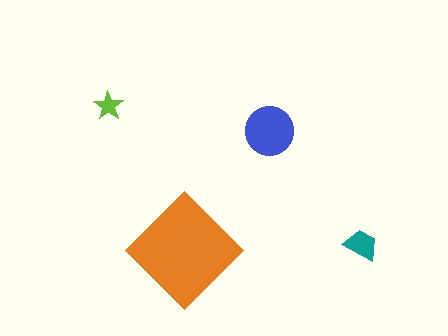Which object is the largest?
The orange diamond.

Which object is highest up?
The lime star is topmost.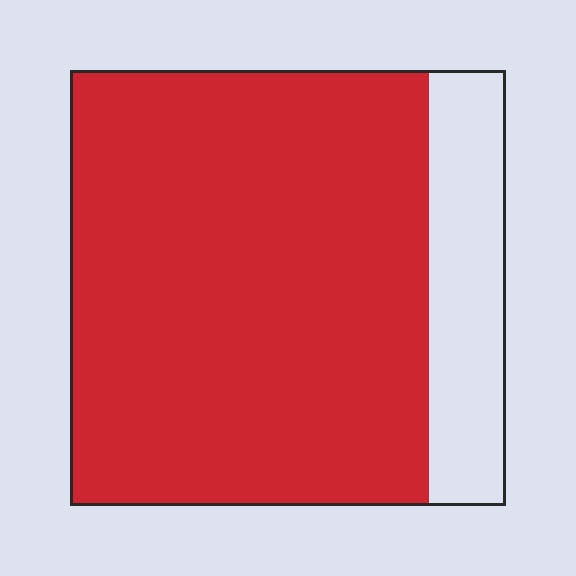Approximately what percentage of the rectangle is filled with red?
Approximately 80%.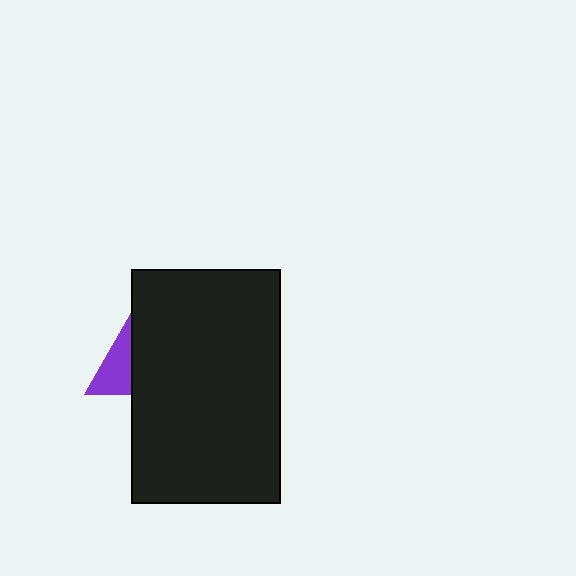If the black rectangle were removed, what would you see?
You would see the complete purple triangle.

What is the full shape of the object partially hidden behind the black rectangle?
The partially hidden object is a purple triangle.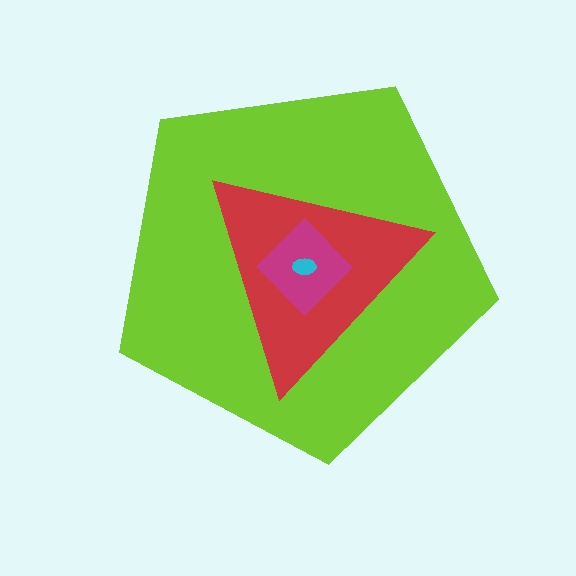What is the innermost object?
The cyan ellipse.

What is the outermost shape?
The lime pentagon.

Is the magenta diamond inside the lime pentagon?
Yes.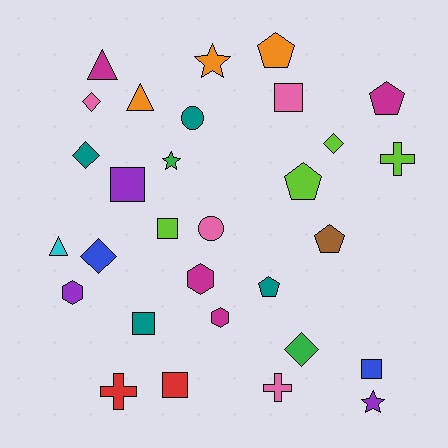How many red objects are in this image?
There are 2 red objects.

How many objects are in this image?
There are 30 objects.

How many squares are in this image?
There are 6 squares.